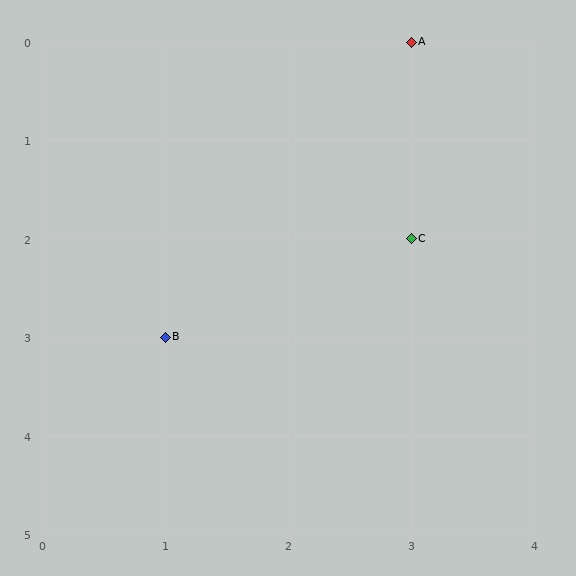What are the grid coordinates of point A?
Point A is at grid coordinates (3, 0).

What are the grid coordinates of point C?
Point C is at grid coordinates (3, 2).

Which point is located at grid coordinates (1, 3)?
Point B is at (1, 3).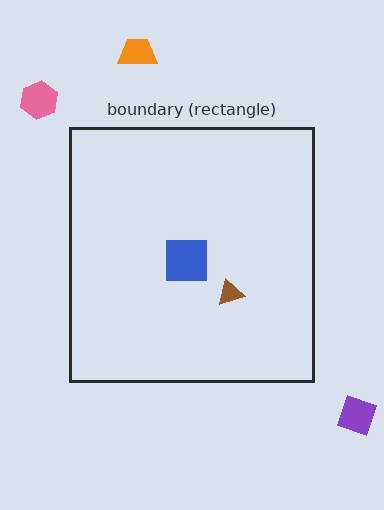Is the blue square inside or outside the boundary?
Inside.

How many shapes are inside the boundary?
2 inside, 3 outside.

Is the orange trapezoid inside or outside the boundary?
Outside.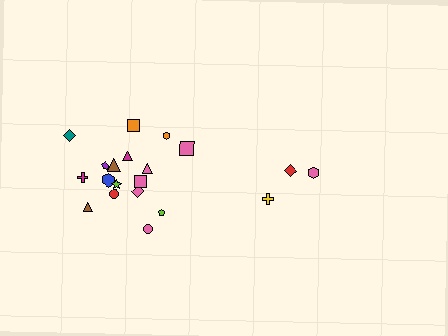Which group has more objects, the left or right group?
The left group.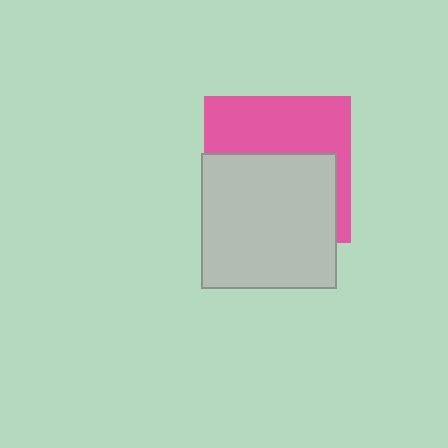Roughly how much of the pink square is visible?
A small part of it is visible (roughly 45%).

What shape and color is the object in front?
The object in front is a light gray square.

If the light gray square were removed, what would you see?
You would see the complete pink square.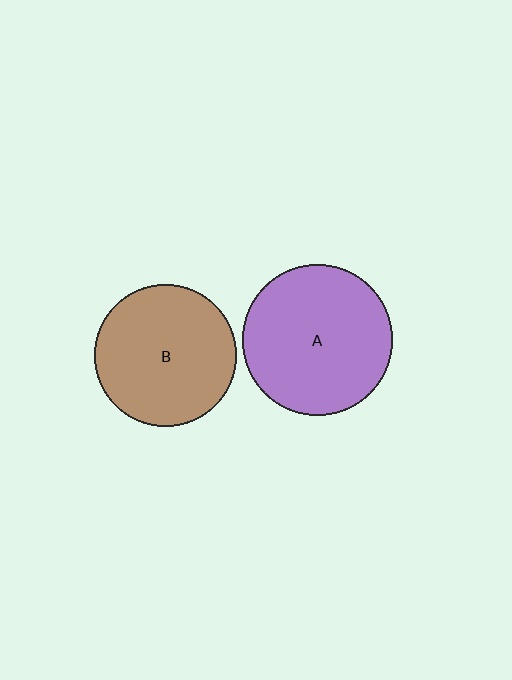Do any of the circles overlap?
No, none of the circles overlap.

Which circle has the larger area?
Circle A (purple).